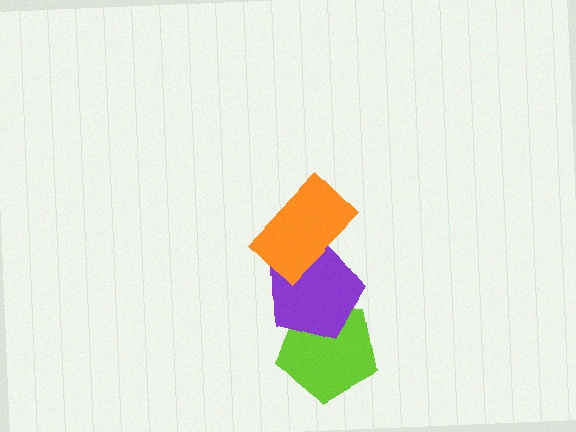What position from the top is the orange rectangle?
The orange rectangle is 1st from the top.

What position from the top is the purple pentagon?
The purple pentagon is 2nd from the top.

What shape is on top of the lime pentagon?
The purple pentagon is on top of the lime pentagon.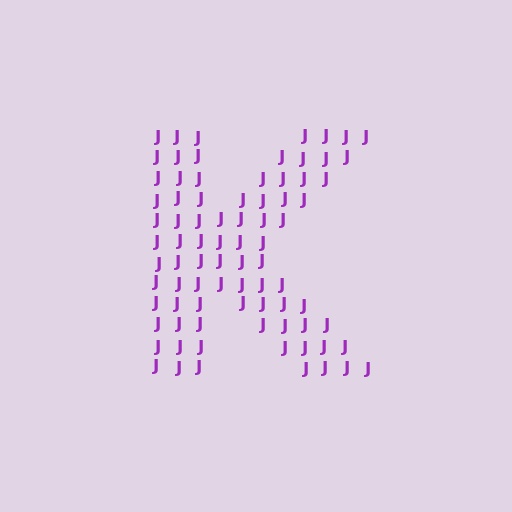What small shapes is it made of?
It is made of small letter J's.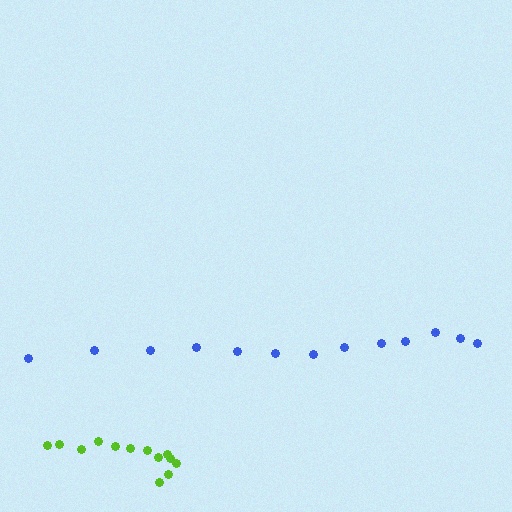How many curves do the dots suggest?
There are 2 distinct paths.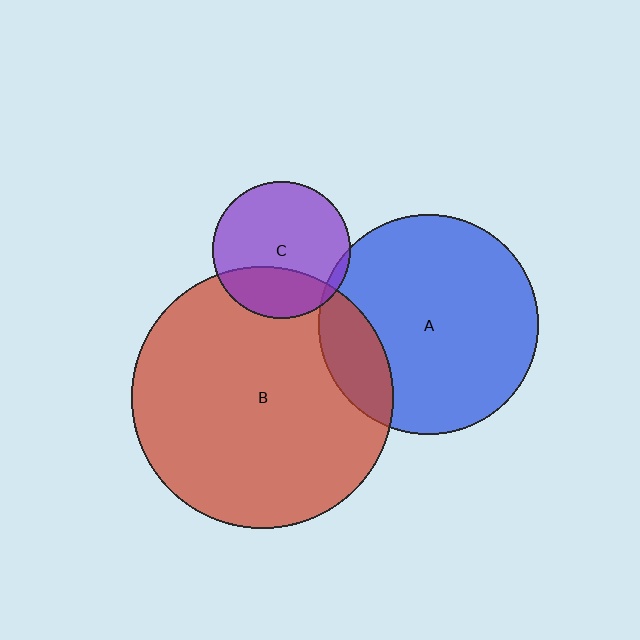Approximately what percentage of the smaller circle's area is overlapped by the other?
Approximately 30%.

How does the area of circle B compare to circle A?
Approximately 1.4 times.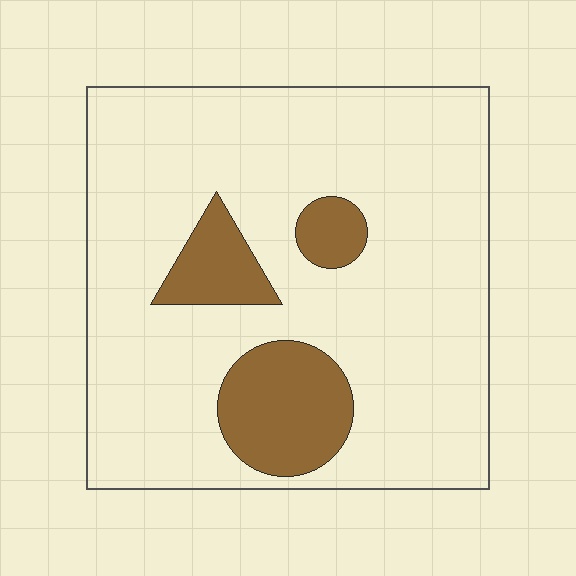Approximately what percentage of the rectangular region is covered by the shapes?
Approximately 15%.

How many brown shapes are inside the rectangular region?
3.